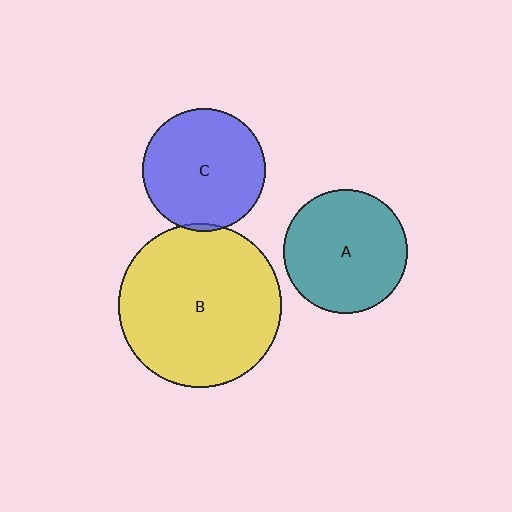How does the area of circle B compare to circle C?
Approximately 1.8 times.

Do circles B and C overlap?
Yes.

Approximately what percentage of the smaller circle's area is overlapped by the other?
Approximately 5%.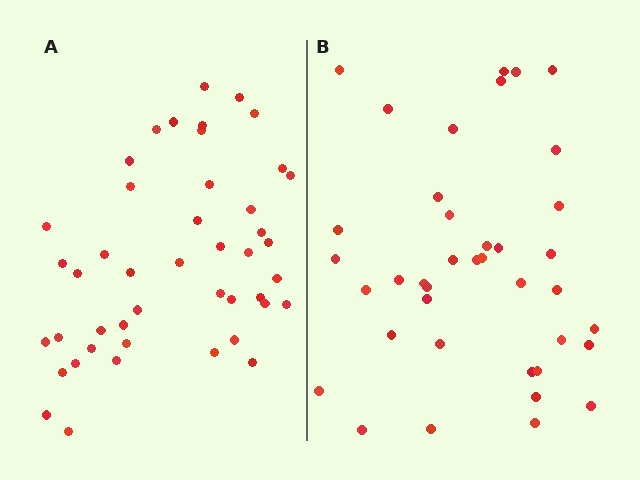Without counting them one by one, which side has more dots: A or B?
Region A (the left region) has more dots.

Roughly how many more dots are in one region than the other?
Region A has about 6 more dots than region B.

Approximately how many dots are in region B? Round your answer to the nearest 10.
About 40 dots. (The exact count is 39, which rounds to 40.)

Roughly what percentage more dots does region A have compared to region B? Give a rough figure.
About 15% more.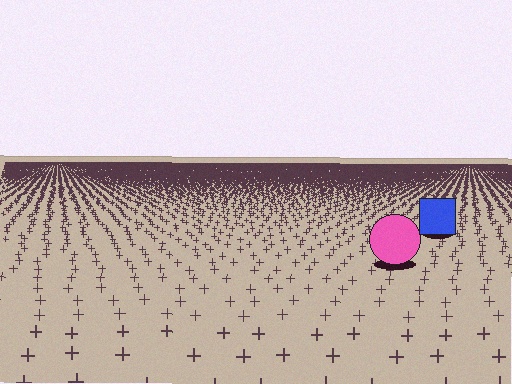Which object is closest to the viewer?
The pink circle is closest. The texture marks near it are larger and more spread out.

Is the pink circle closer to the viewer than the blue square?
Yes. The pink circle is closer — you can tell from the texture gradient: the ground texture is coarser near it.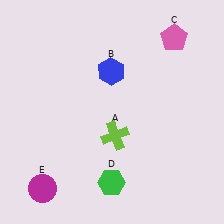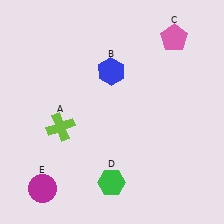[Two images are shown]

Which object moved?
The lime cross (A) moved left.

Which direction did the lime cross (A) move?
The lime cross (A) moved left.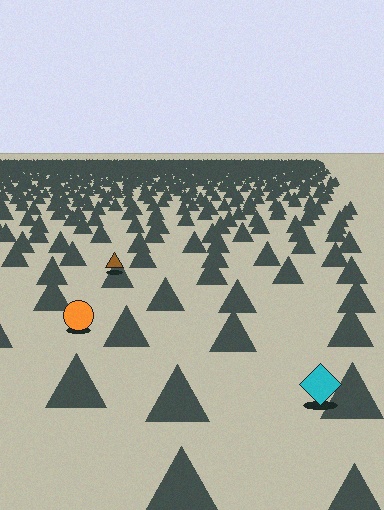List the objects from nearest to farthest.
From nearest to farthest: the cyan diamond, the orange circle, the brown triangle.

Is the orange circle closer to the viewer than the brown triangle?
Yes. The orange circle is closer — you can tell from the texture gradient: the ground texture is coarser near it.